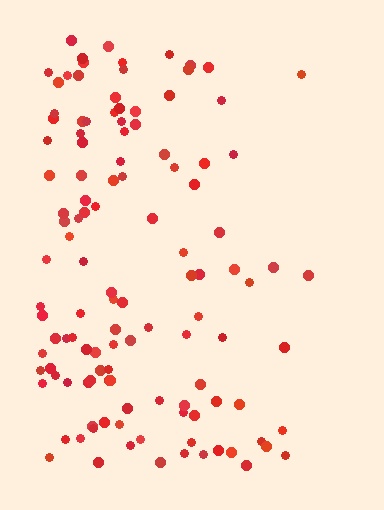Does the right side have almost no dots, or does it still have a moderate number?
Still a moderate number, just noticeably fewer than the left.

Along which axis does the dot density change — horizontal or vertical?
Horizontal.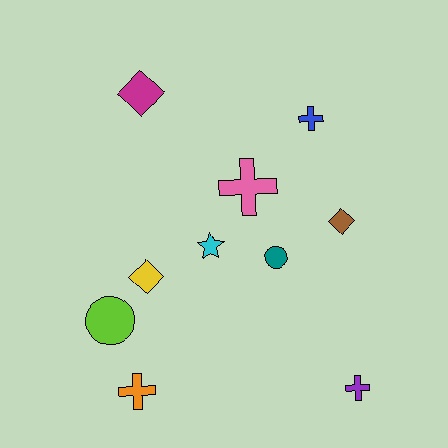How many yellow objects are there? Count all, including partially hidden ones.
There is 1 yellow object.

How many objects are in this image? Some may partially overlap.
There are 10 objects.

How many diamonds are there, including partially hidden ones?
There are 3 diamonds.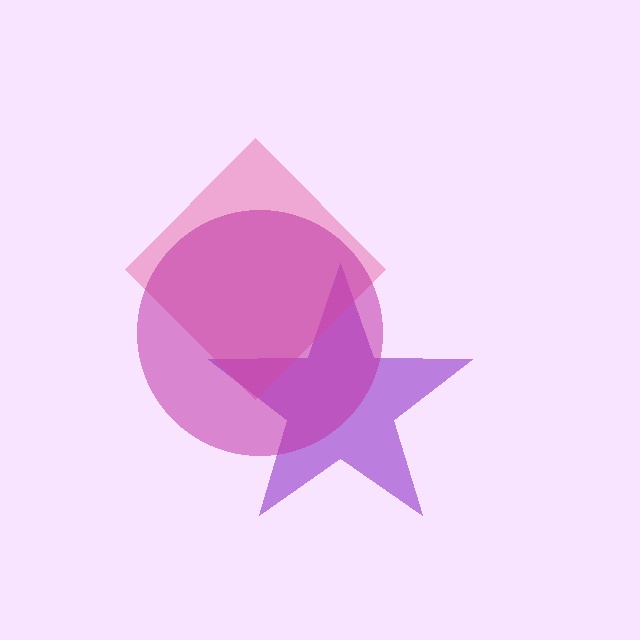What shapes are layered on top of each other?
The layered shapes are: a purple star, a pink diamond, a magenta circle.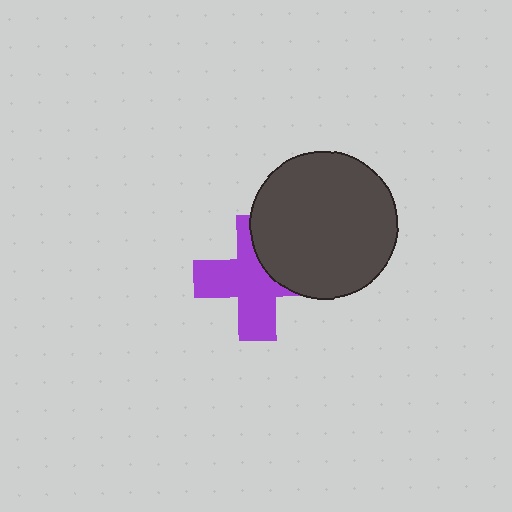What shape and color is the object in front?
The object in front is a dark gray circle.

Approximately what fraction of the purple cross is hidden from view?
Roughly 34% of the purple cross is hidden behind the dark gray circle.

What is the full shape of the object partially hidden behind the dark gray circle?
The partially hidden object is a purple cross.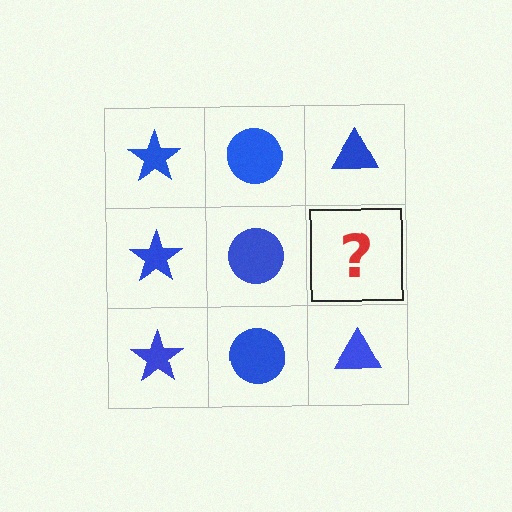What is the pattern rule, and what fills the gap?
The rule is that each column has a consistent shape. The gap should be filled with a blue triangle.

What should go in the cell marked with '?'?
The missing cell should contain a blue triangle.